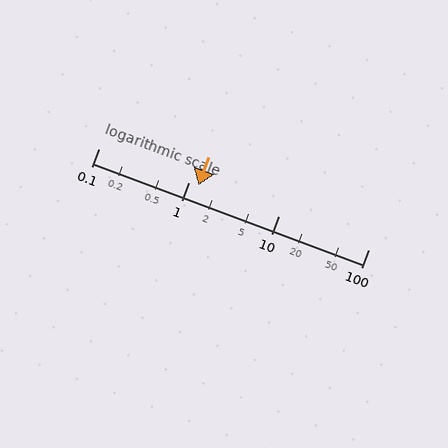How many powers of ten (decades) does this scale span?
The scale spans 3 decades, from 0.1 to 100.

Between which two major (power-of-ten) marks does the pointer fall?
The pointer is between 1 and 10.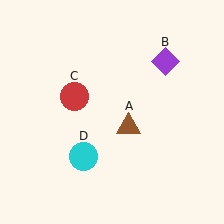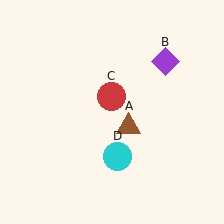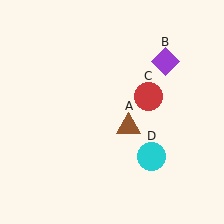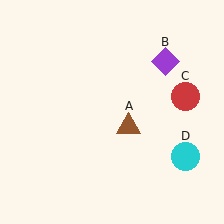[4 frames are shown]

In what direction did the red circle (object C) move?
The red circle (object C) moved right.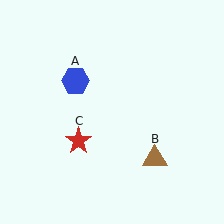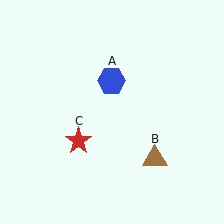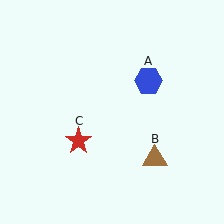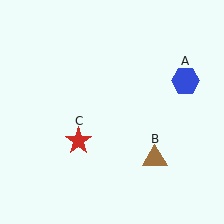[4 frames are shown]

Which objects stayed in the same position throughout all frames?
Brown triangle (object B) and red star (object C) remained stationary.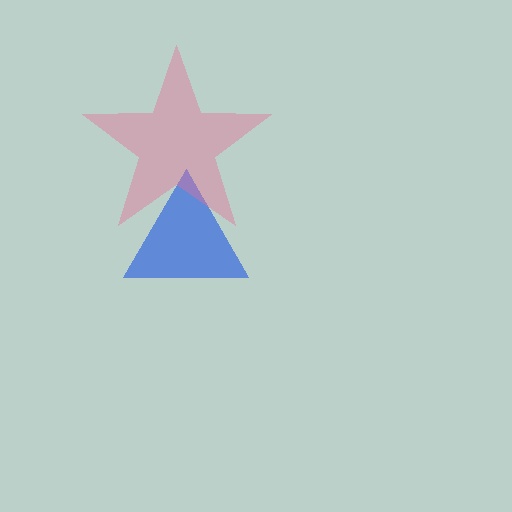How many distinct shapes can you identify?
There are 2 distinct shapes: a blue triangle, a pink star.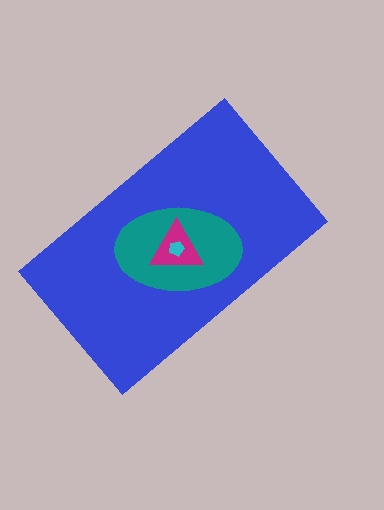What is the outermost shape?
The blue rectangle.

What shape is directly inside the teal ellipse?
The magenta triangle.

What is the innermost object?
The cyan pentagon.